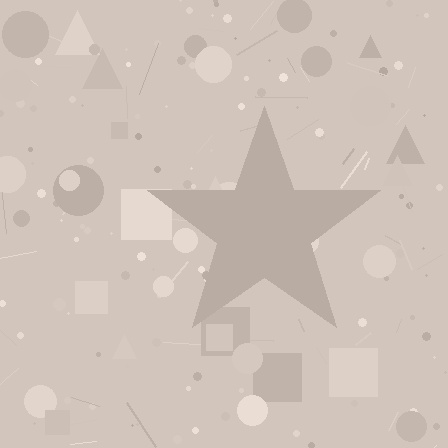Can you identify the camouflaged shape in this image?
The camouflaged shape is a star.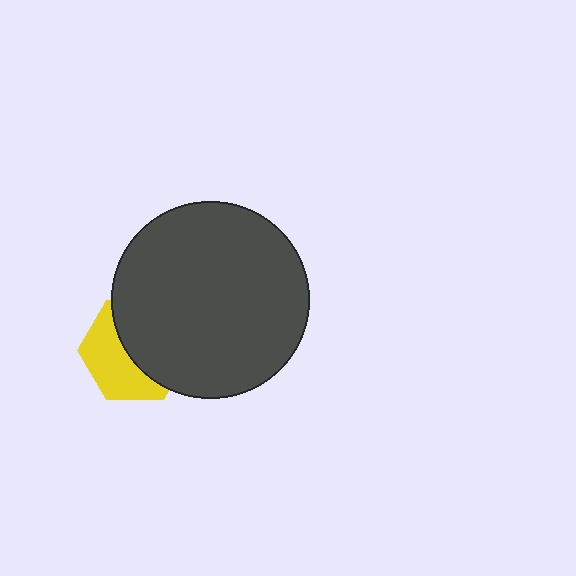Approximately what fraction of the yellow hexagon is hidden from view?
Roughly 54% of the yellow hexagon is hidden behind the dark gray circle.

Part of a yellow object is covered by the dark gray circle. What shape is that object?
It is a hexagon.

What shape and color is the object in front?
The object in front is a dark gray circle.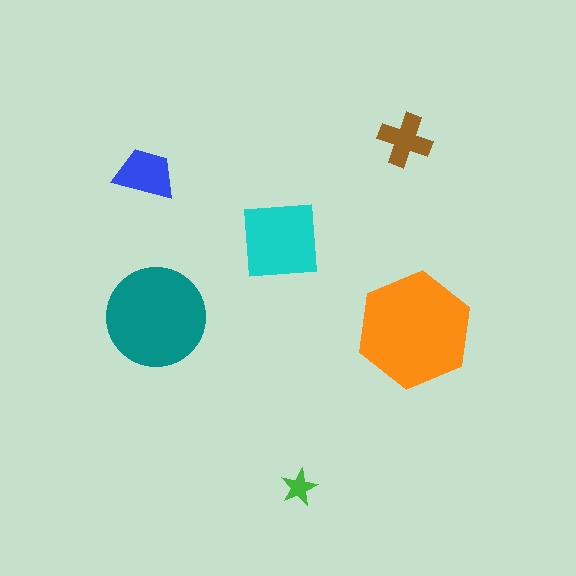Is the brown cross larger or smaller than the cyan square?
Smaller.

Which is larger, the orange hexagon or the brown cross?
The orange hexagon.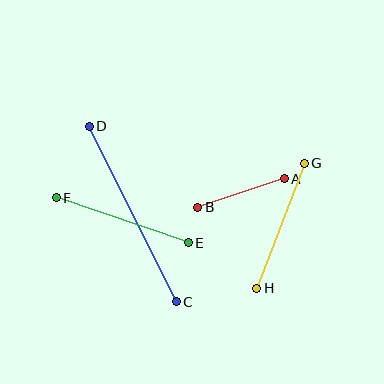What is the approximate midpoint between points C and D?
The midpoint is at approximately (133, 214) pixels.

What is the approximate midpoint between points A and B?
The midpoint is at approximately (241, 193) pixels.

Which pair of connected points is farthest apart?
Points C and D are farthest apart.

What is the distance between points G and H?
The distance is approximately 134 pixels.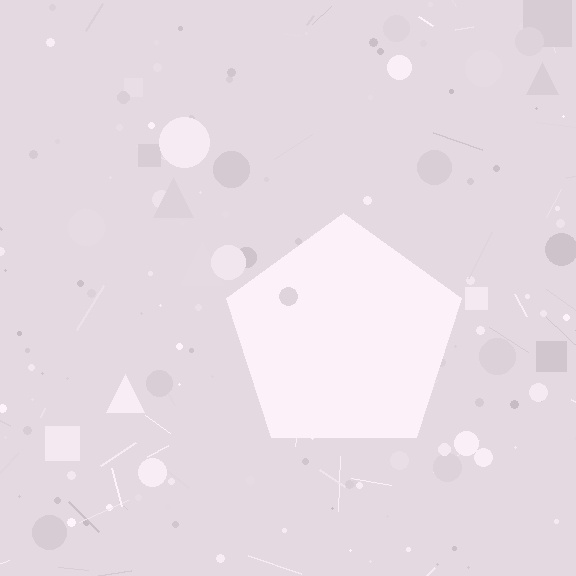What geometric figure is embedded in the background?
A pentagon is embedded in the background.